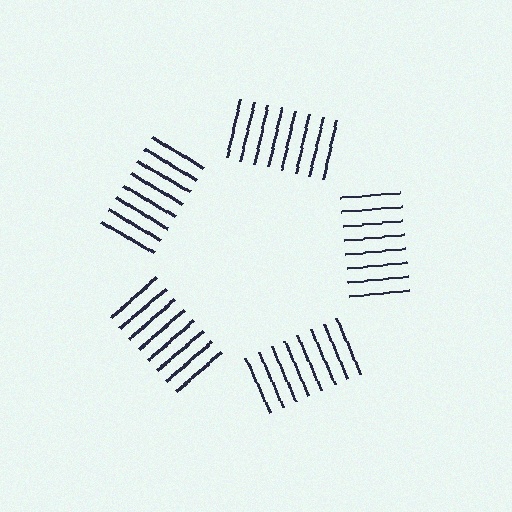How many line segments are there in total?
40 — 8 along each of the 5 edges.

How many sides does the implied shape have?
5 sides — the line-ends trace a pentagon.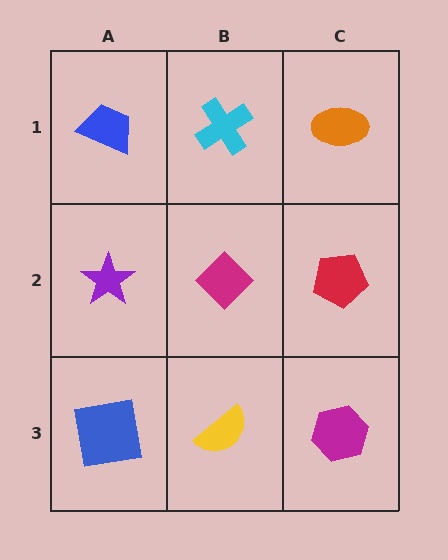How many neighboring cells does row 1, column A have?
2.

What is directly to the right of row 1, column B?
An orange ellipse.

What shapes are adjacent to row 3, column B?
A magenta diamond (row 2, column B), a blue square (row 3, column A), a magenta hexagon (row 3, column C).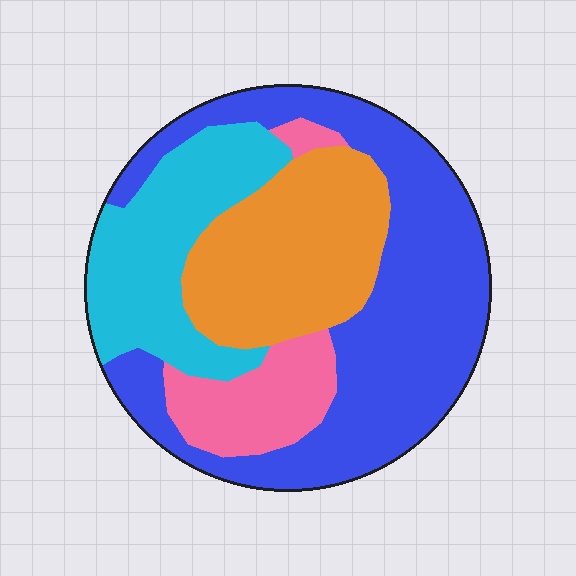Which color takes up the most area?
Blue, at roughly 45%.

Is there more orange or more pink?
Orange.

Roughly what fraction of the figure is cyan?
Cyan covers 21% of the figure.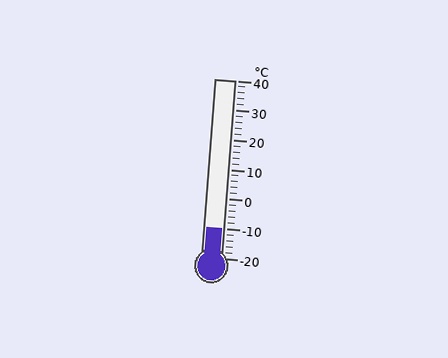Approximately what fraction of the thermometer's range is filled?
The thermometer is filled to approximately 15% of its range.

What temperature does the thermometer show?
The thermometer shows approximately -10°C.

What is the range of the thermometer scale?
The thermometer scale ranges from -20°C to 40°C.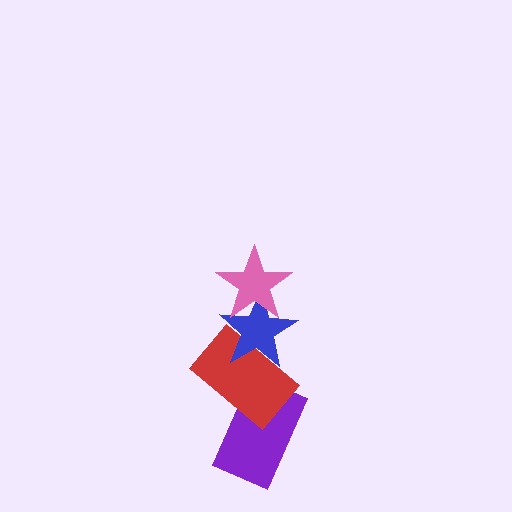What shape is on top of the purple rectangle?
The red rectangle is on top of the purple rectangle.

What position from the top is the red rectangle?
The red rectangle is 3rd from the top.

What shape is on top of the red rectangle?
The blue star is on top of the red rectangle.